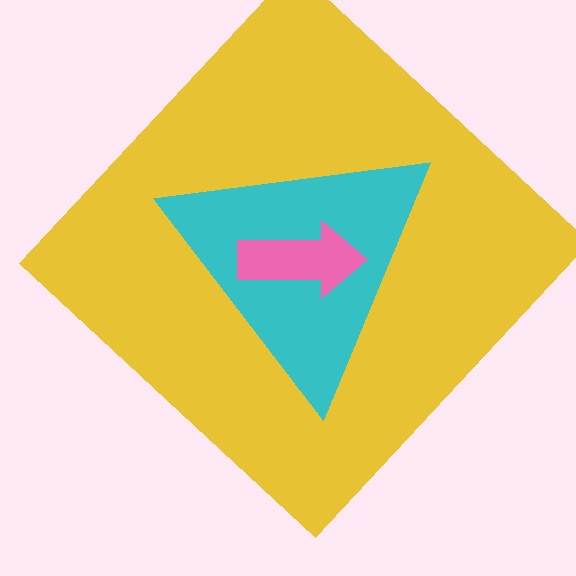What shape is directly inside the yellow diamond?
The cyan triangle.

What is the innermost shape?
The pink arrow.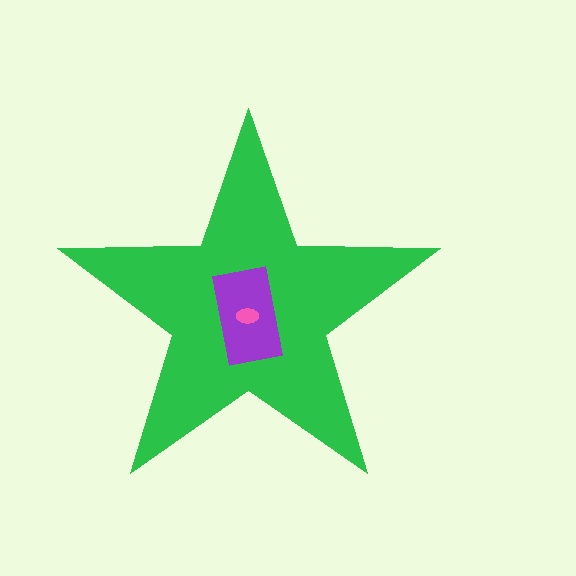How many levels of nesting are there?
3.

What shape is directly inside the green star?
The purple rectangle.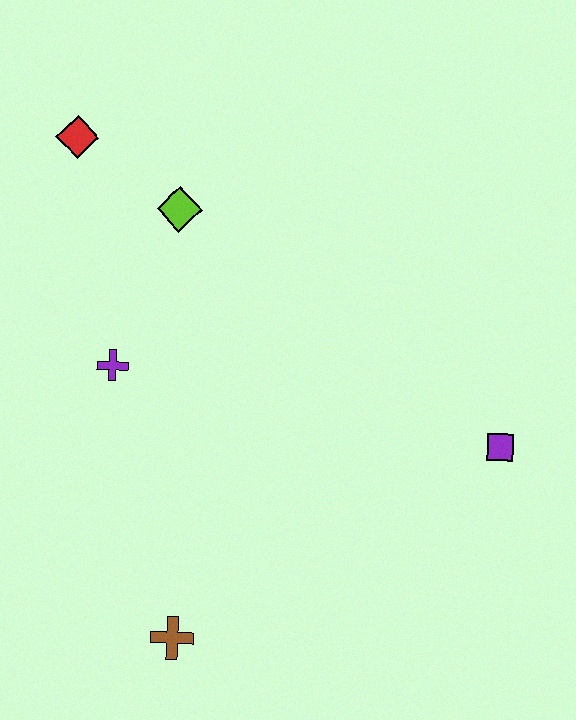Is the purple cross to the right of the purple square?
No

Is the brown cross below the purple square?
Yes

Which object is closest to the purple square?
The brown cross is closest to the purple square.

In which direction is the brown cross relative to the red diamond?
The brown cross is below the red diamond.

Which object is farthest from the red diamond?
The purple square is farthest from the red diamond.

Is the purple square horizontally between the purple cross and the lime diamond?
No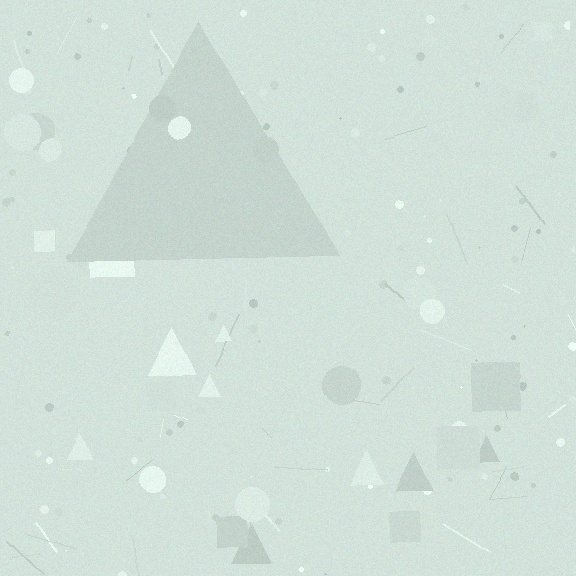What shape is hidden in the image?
A triangle is hidden in the image.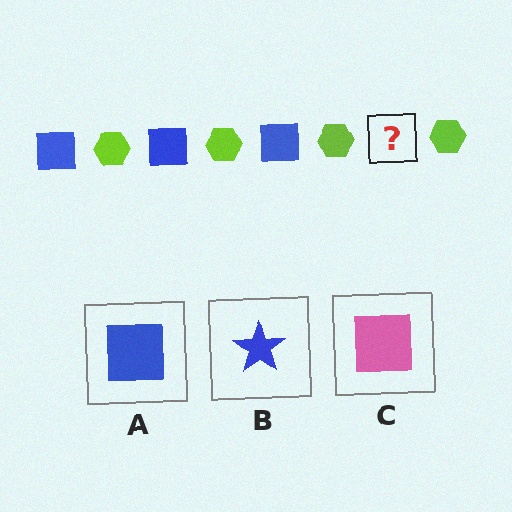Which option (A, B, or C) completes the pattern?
A.